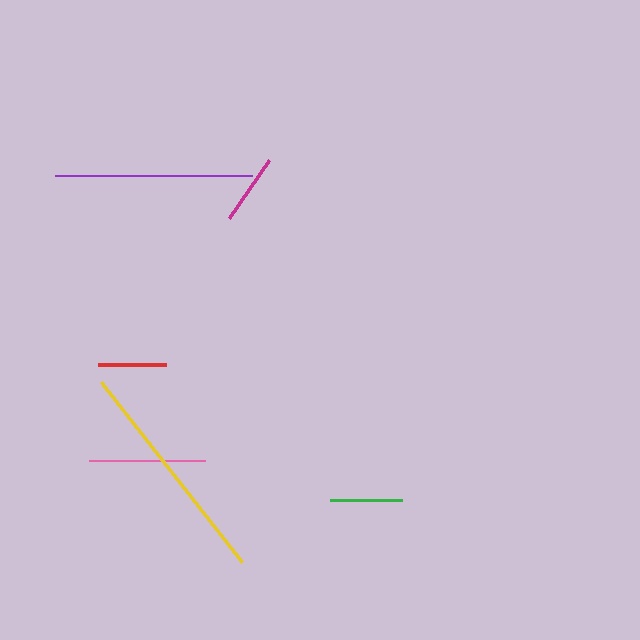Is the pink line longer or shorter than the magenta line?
The pink line is longer than the magenta line.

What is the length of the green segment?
The green segment is approximately 71 pixels long.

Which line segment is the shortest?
The red line is the shortest at approximately 67 pixels.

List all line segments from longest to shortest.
From longest to shortest: yellow, purple, pink, green, magenta, red.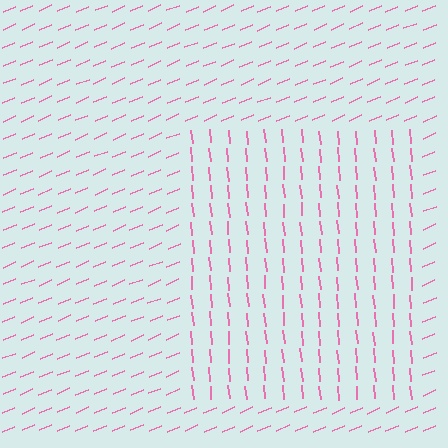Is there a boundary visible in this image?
Yes, there is a texture boundary formed by a change in line orientation.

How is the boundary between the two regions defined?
The boundary is defined purely by a change in line orientation (approximately 73 degrees difference). All lines are the same color and thickness.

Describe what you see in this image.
The image is filled with small pink line segments. A rectangle region in the image has lines oriented differently from the surrounding lines, creating a visible texture boundary.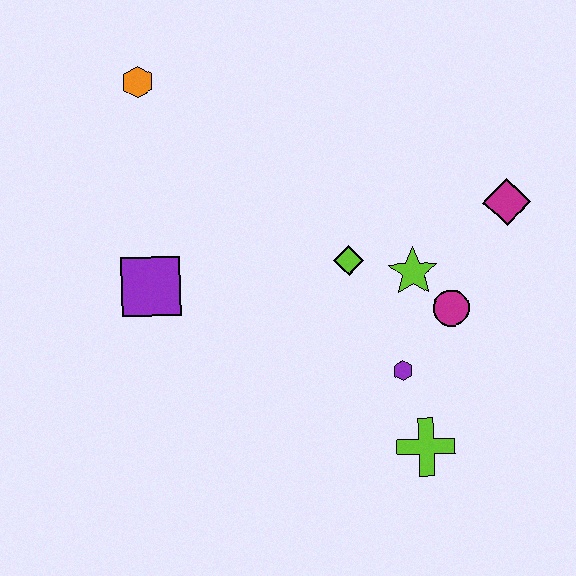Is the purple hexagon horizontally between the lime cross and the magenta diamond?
No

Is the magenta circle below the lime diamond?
Yes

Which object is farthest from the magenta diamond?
The orange hexagon is farthest from the magenta diamond.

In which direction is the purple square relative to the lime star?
The purple square is to the left of the lime star.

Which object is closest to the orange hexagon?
The purple square is closest to the orange hexagon.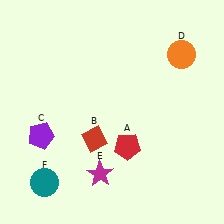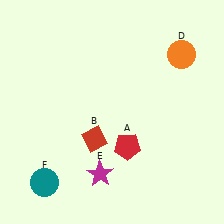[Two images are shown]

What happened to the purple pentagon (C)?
The purple pentagon (C) was removed in Image 2. It was in the bottom-left area of Image 1.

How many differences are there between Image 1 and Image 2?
There is 1 difference between the two images.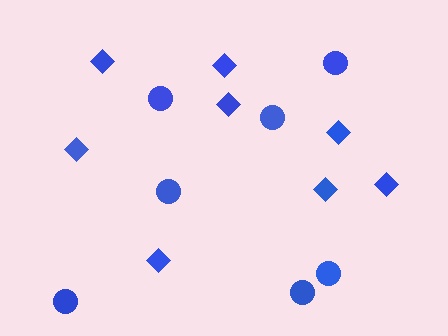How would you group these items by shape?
There are 2 groups: one group of diamonds (8) and one group of circles (7).